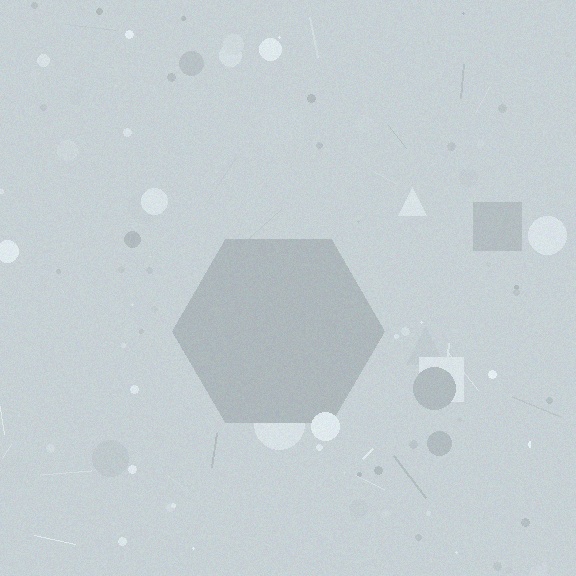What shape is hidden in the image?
A hexagon is hidden in the image.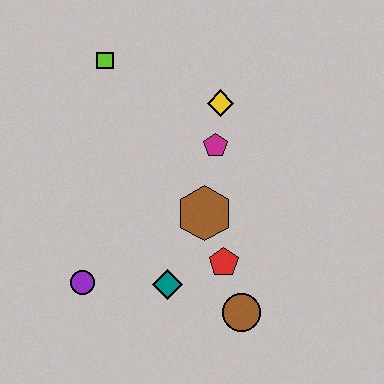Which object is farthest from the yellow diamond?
The purple circle is farthest from the yellow diamond.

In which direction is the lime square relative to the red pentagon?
The lime square is above the red pentagon.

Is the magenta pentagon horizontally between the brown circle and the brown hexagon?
Yes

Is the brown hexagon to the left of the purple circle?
No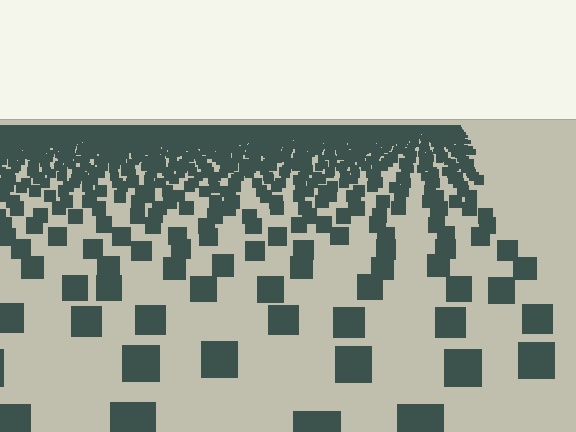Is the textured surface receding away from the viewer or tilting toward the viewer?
The surface is receding away from the viewer. Texture elements get smaller and denser toward the top.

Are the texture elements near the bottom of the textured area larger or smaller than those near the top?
Larger. Near the bottom, elements are closer to the viewer and appear at a bigger on-screen size.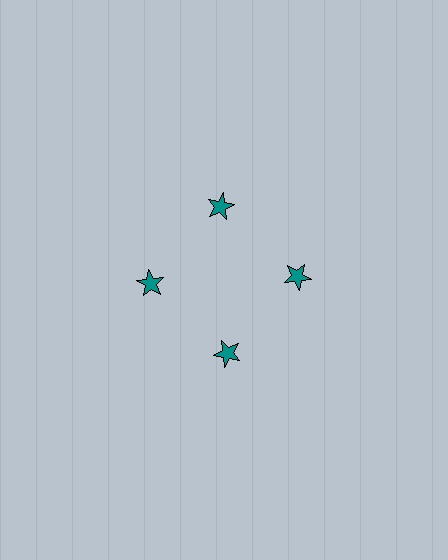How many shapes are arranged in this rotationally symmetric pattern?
There are 4 shapes, arranged in 4 groups of 1.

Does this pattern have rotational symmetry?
Yes, this pattern has 4-fold rotational symmetry. It looks the same after rotating 90 degrees around the center.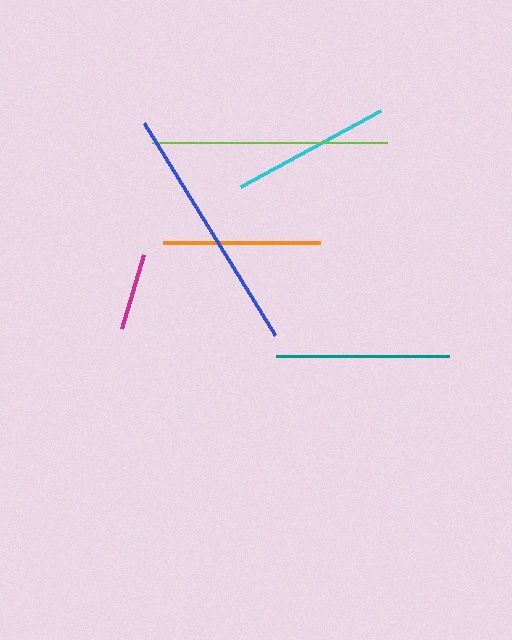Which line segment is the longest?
The blue line is the longest at approximately 249 pixels.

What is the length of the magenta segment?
The magenta segment is approximately 77 pixels long.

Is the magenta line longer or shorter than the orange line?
The orange line is longer than the magenta line.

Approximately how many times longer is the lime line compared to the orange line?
The lime line is approximately 1.5 times the length of the orange line.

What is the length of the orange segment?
The orange segment is approximately 157 pixels long.